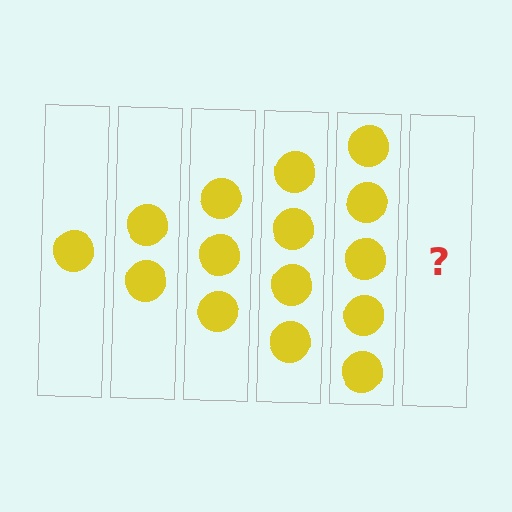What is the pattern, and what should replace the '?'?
The pattern is that each step adds one more circle. The '?' should be 6 circles.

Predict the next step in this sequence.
The next step is 6 circles.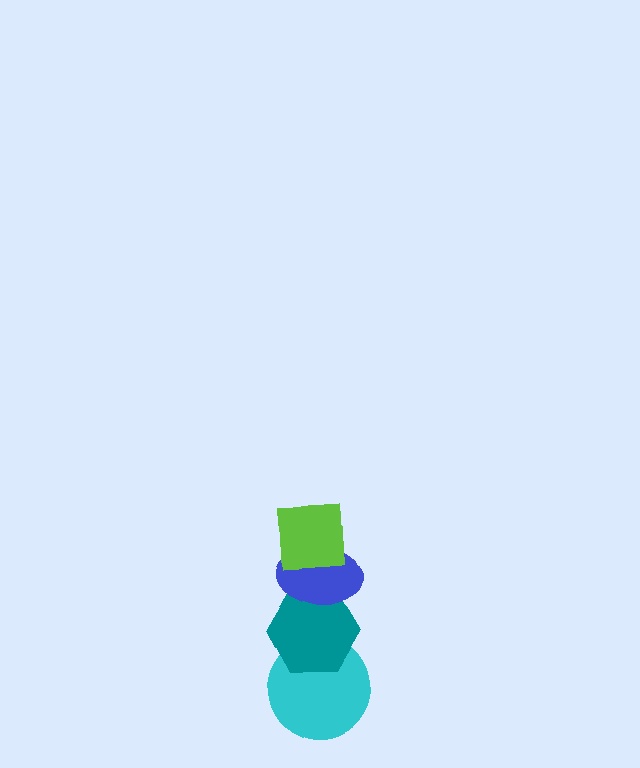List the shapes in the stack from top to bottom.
From top to bottom: the lime square, the blue ellipse, the teal hexagon, the cyan circle.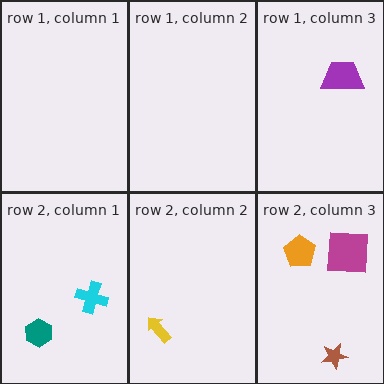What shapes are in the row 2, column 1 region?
The cyan cross, the teal hexagon.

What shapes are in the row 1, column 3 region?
The purple trapezoid.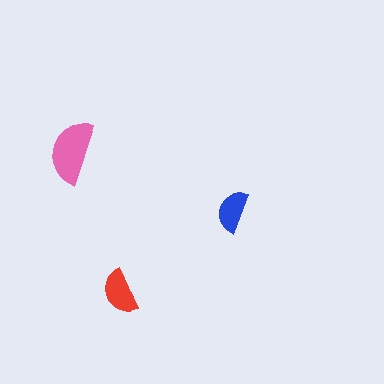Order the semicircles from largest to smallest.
the pink one, the red one, the blue one.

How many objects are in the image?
There are 3 objects in the image.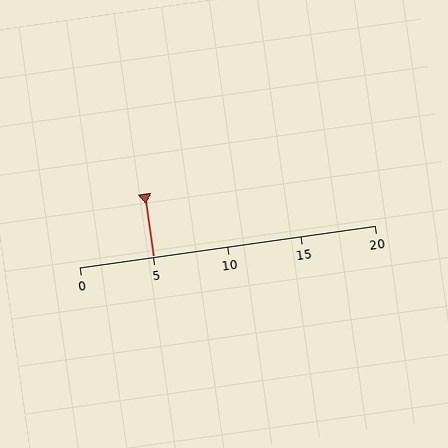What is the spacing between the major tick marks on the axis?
The major ticks are spaced 5 apart.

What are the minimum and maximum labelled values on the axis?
The axis runs from 0 to 20.